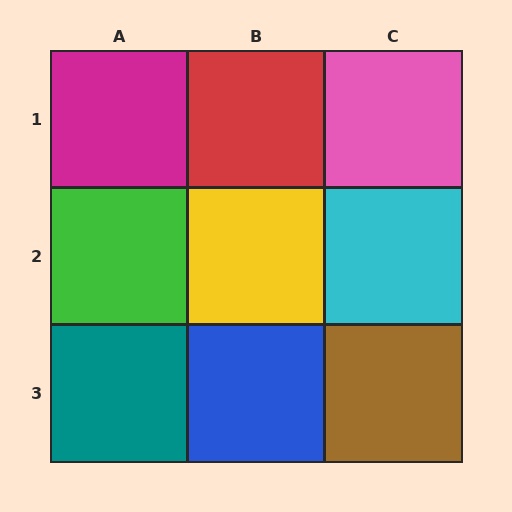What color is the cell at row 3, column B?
Blue.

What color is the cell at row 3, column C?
Brown.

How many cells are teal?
1 cell is teal.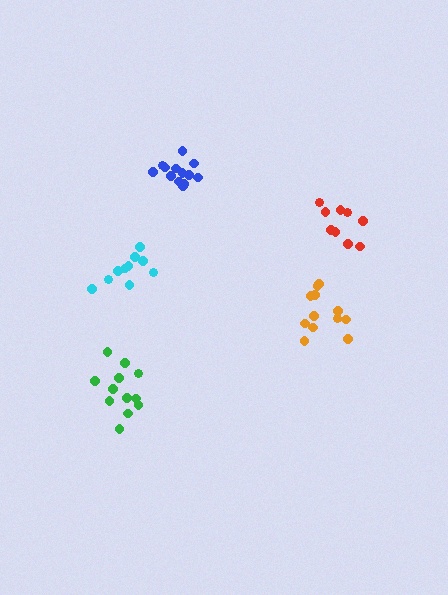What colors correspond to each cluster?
The clusters are colored: green, blue, orange, red, cyan.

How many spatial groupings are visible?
There are 5 spatial groupings.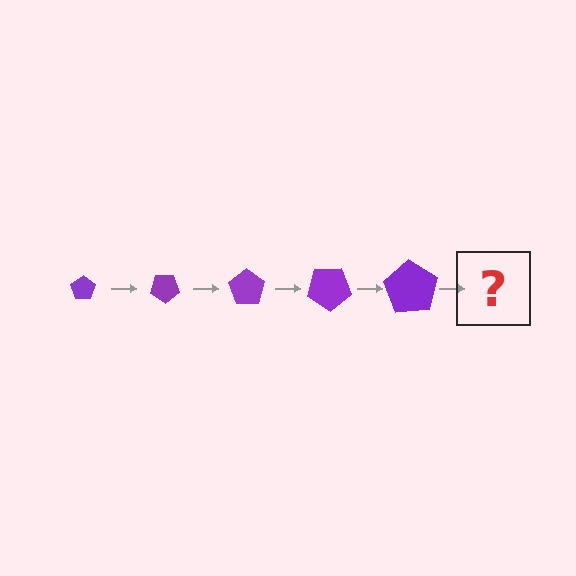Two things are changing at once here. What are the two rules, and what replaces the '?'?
The two rules are that the pentagon grows larger each step and it rotates 35 degrees each step. The '?' should be a pentagon, larger than the previous one and rotated 175 degrees from the start.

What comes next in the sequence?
The next element should be a pentagon, larger than the previous one and rotated 175 degrees from the start.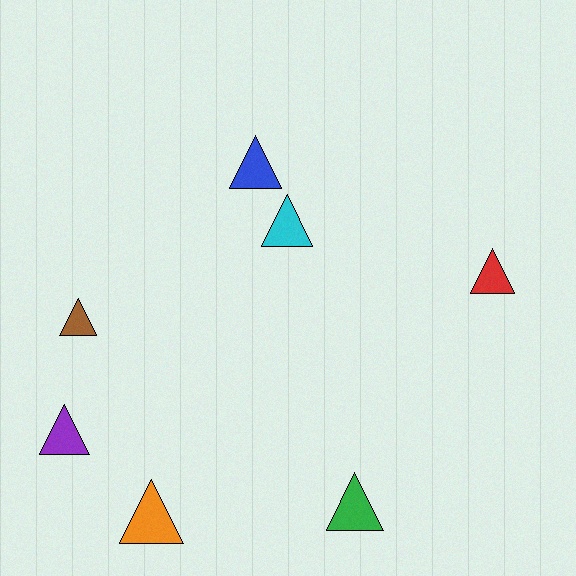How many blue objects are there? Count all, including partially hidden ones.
There is 1 blue object.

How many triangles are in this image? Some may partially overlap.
There are 7 triangles.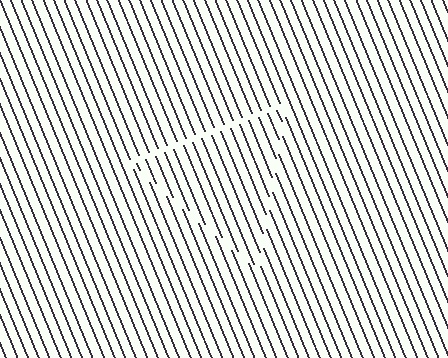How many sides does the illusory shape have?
3 sides — the line-ends trace a triangle.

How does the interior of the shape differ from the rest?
The interior of the shape contains the same grating, shifted by half a period — the contour is defined by the phase discontinuity where line-ends from the inner and outer gratings abut.